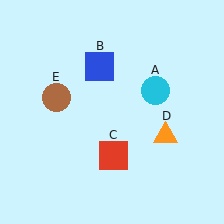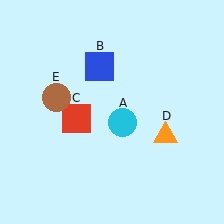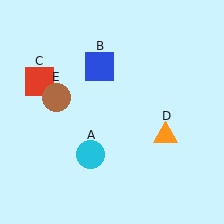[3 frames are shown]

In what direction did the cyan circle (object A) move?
The cyan circle (object A) moved down and to the left.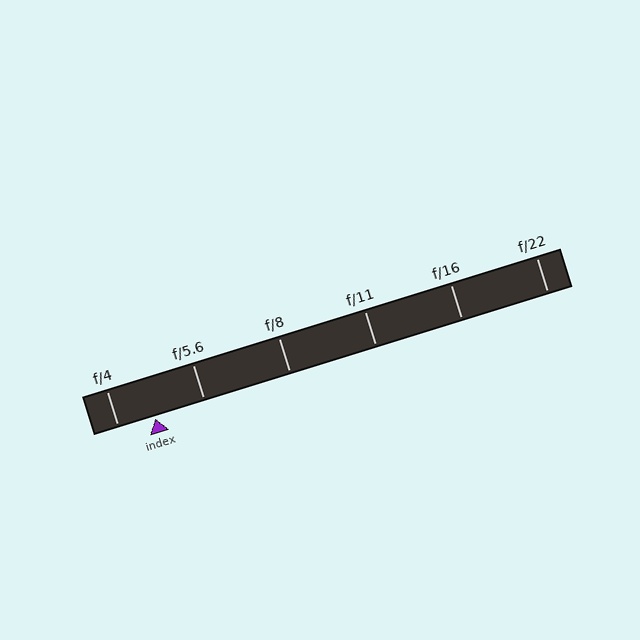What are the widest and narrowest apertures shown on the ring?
The widest aperture shown is f/4 and the narrowest is f/22.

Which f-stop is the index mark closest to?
The index mark is closest to f/4.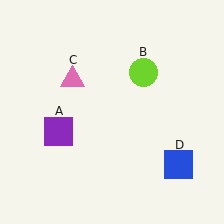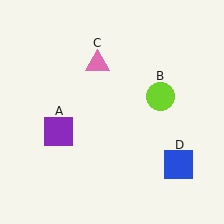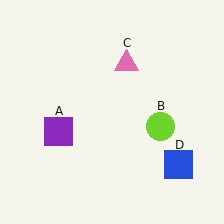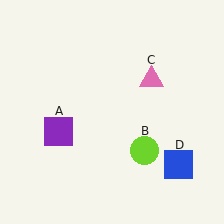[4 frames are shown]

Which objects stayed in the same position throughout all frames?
Purple square (object A) and blue square (object D) remained stationary.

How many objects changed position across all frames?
2 objects changed position: lime circle (object B), pink triangle (object C).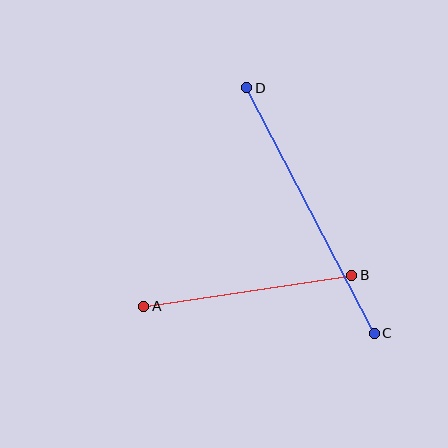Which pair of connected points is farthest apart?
Points C and D are farthest apart.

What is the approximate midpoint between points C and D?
The midpoint is at approximately (311, 210) pixels.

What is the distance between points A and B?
The distance is approximately 210 pixels.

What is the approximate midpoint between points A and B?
The midpoint is at approximately (248, 291) pixels.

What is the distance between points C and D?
The distance is approximately 277 pixels.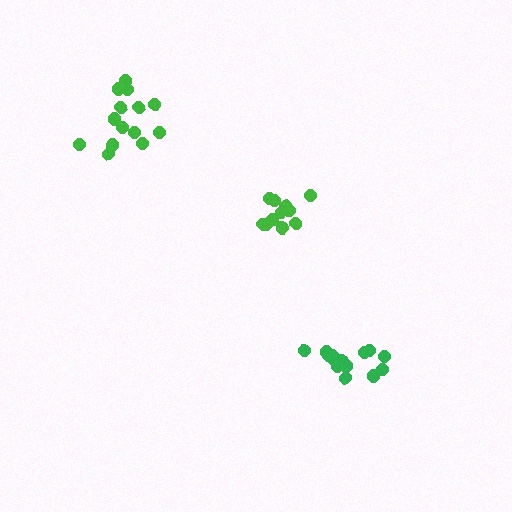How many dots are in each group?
Group 1: 14 dots, Group 2: 14 dots, Group 3: 11 dots (39 total).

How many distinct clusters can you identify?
There are 3 distinct clusters.